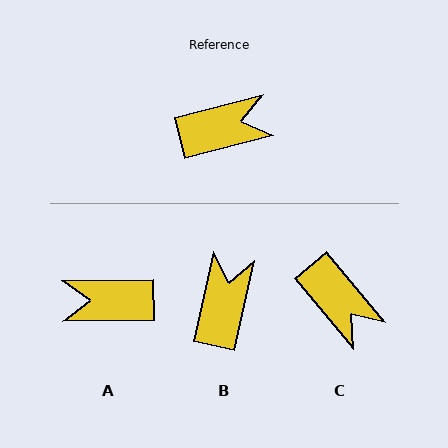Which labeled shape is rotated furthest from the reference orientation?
A, about 166 degrees away.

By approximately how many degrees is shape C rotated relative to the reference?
Approximately 65 degrees clockwise.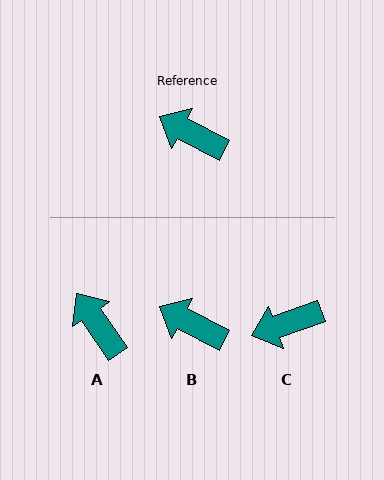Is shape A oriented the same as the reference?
No, it is off by about 29 degrees.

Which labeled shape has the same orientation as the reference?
B.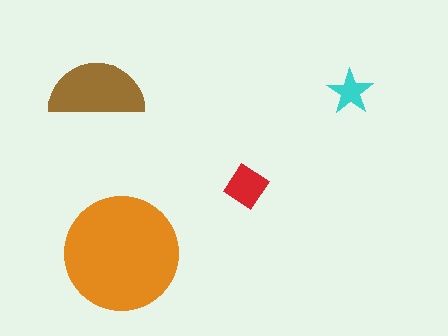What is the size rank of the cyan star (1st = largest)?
4th.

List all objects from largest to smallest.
The orange circle, the brown semicircle, the red diamond, the cyan star.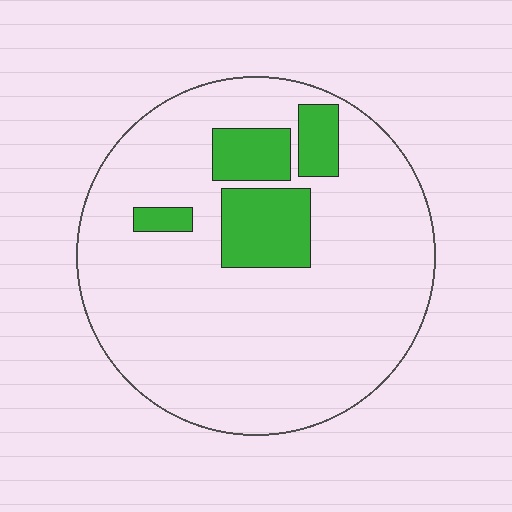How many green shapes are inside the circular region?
4.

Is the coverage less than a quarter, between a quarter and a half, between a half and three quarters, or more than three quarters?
Less than a quarter.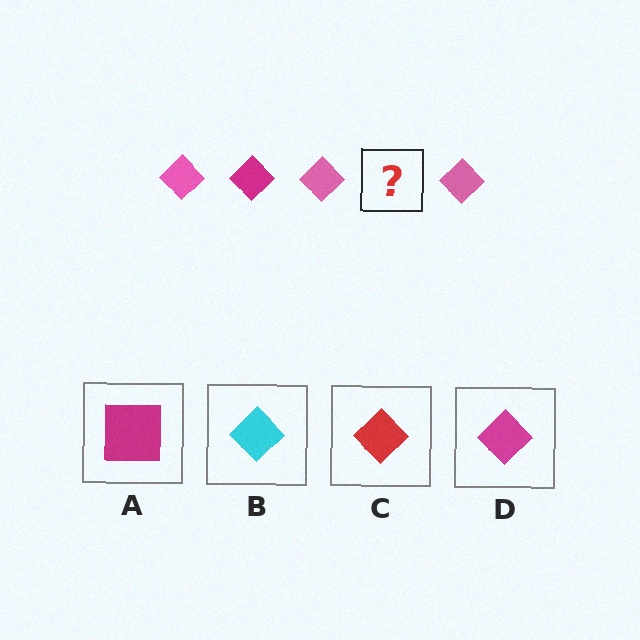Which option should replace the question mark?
Option D.